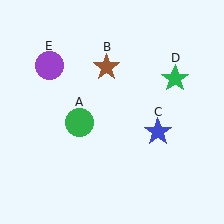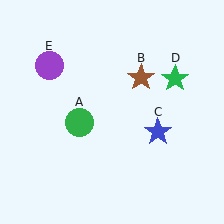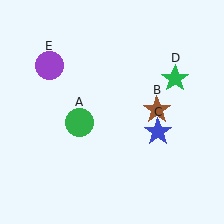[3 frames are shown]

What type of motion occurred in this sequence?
The brown star (object B) rotated clockwise around the center of the scene.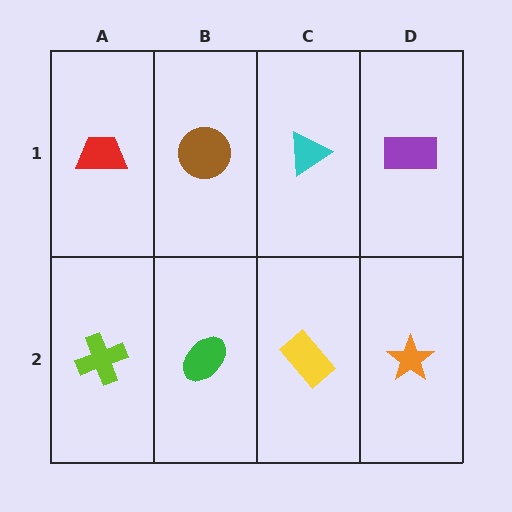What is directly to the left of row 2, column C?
A green ellipse.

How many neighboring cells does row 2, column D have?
2.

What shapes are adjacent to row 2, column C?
A cyan triangle (row 1, column C), a green ellipse (row 2, column B), an orange star (row 2, column D).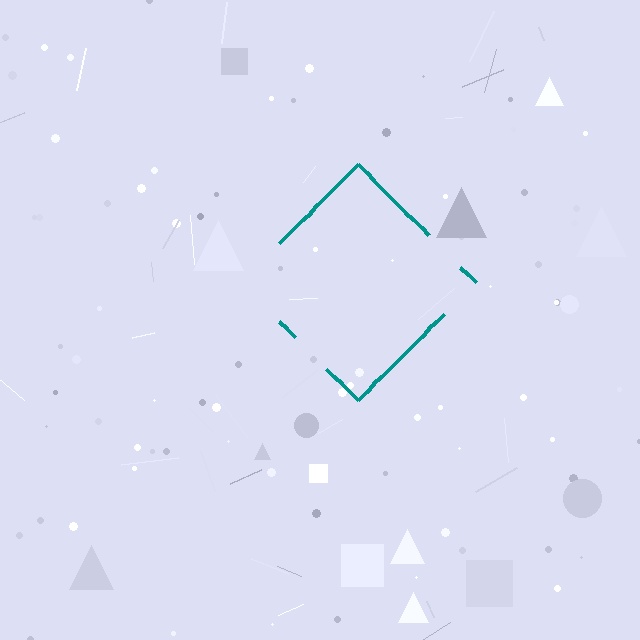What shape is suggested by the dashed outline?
The dashed outline suggests a diamond.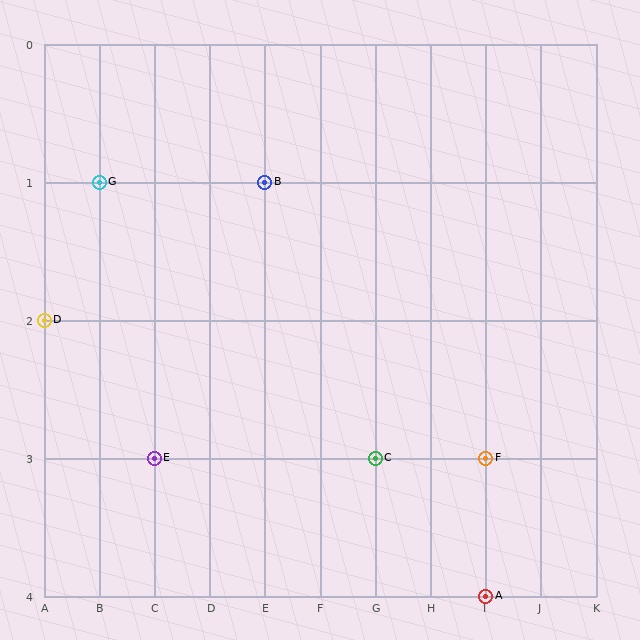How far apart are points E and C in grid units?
Points E and C are 4 columns apart.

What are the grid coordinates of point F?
Point F is at grid coordinates (I, 3).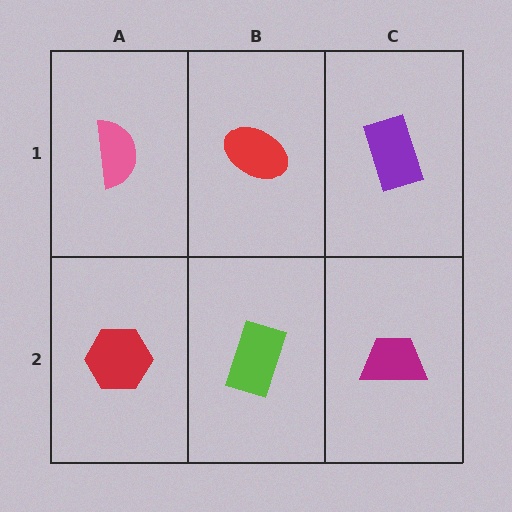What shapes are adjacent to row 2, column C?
A purple rectangle (row 1, column C), a lime rectangle (row 2, column B).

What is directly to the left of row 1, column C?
A red ellipse.